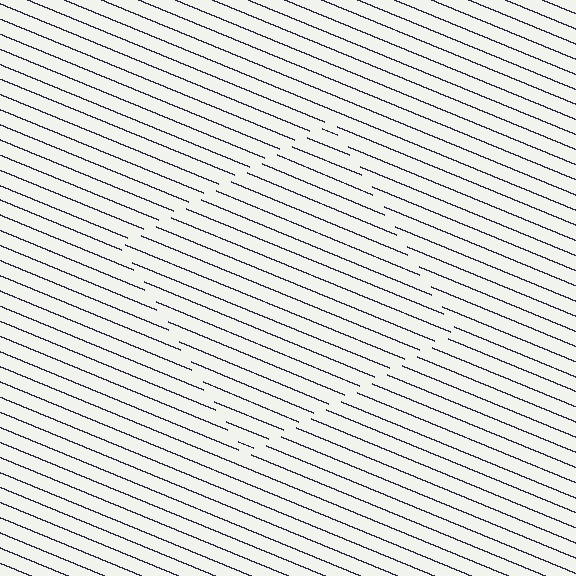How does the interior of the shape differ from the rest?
The interior of the shape contains the same grating, shifted by half a period — the contour is defined by the phase discontinuity where line-ends from the inner and outer gratings abut.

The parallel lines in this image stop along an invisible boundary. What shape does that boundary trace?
An illusory square. The interior of the shape contains the same grating, shifted by half a period — the contour is defined by the phase discontinuity where line-ends from the inner and outer gratings abut.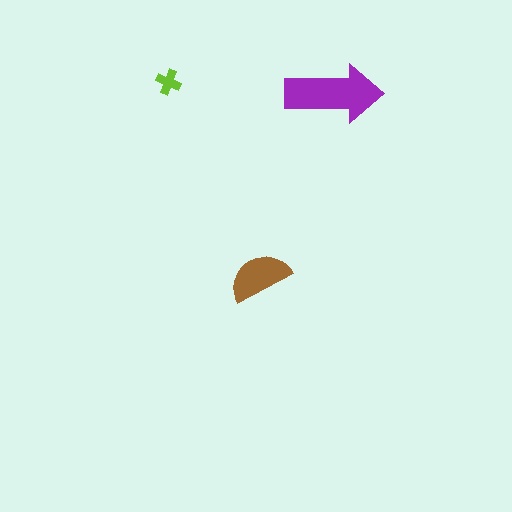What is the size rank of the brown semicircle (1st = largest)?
2nd.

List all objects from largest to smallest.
The purple arrow, the brown semicircle, the lime cross.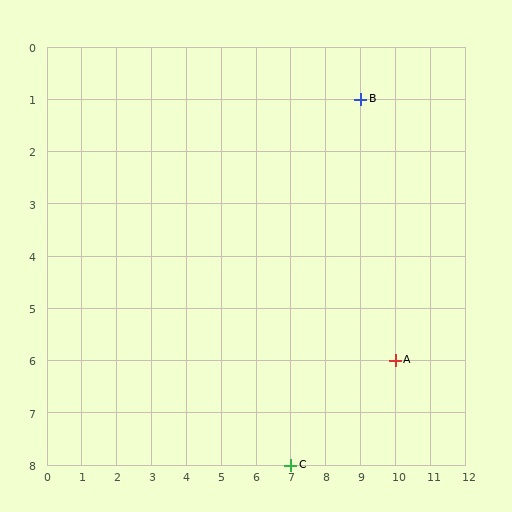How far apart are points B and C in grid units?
Points B and C are 2 columns and 7 rows apart (about 7.3 grid units diagonally).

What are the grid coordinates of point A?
Point A is at grid coordinates (10, 6).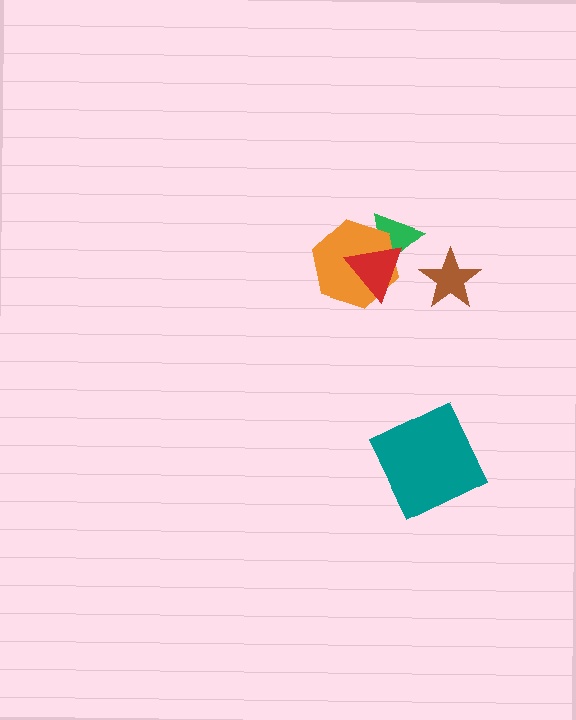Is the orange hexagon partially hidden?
Yes, it is partially covered by another shape.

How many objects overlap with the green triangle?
2 objects overlap with the green triangle.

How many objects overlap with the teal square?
0 objects overlap with the teal square.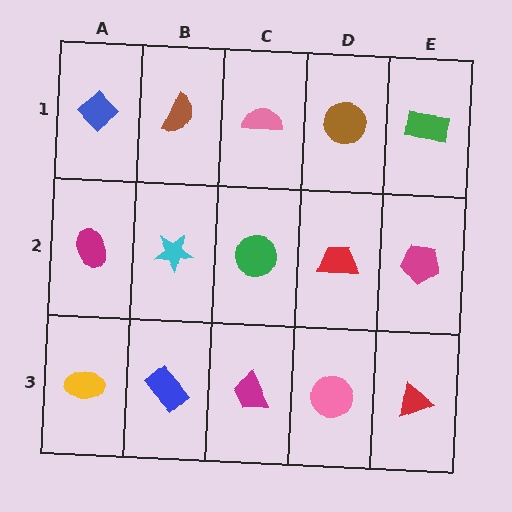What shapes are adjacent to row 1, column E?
A magenta pentagon (row 2, column E), a brown circle (row 1, column D).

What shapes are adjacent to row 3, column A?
A magenta ellipse (row 2, column A), a blue rectangle (row 3, column B).